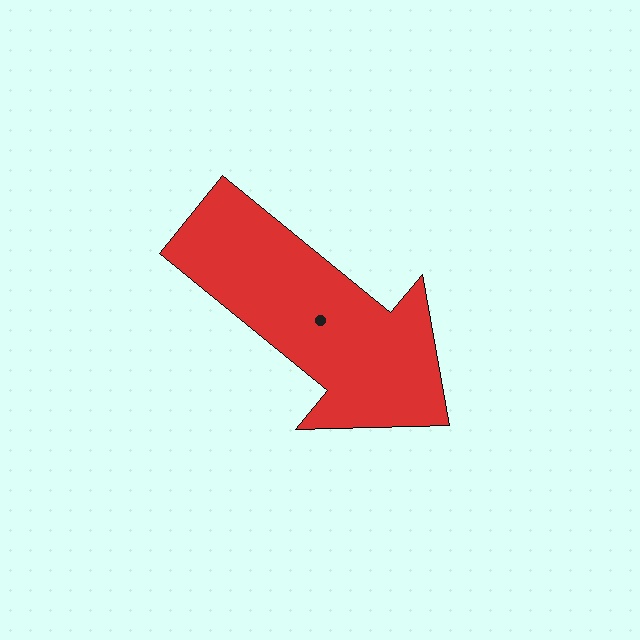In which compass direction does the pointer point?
Southeast.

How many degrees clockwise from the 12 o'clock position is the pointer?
Approximately 129 degrees.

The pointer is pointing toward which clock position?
Roughly 4 o'clock.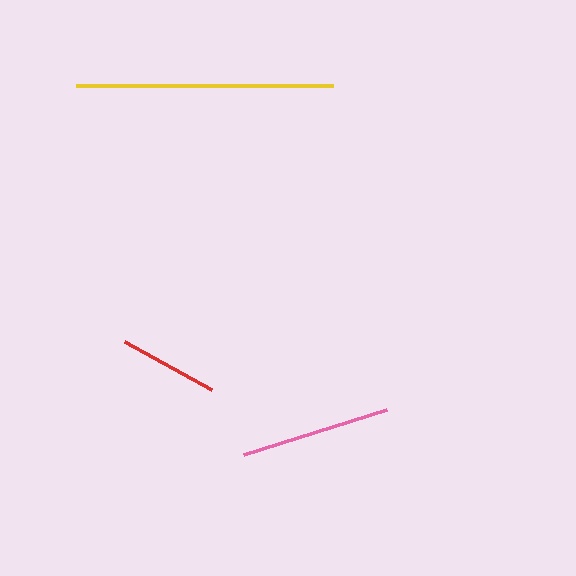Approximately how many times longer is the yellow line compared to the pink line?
The yellow line is approximately 1.7 times the length of the pink line.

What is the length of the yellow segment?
The yellow segment is approximately 257 pixels long.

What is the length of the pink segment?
The pink segment is approximately 150 pixels long.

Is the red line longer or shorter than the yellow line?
The yellow line is longer than the red line.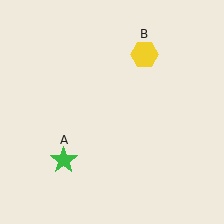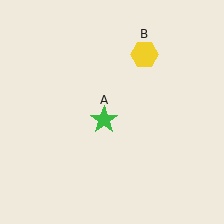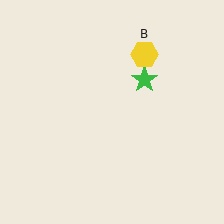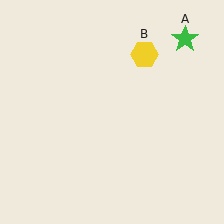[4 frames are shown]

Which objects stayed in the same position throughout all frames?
Yellow hexagon (object B) remained stationary.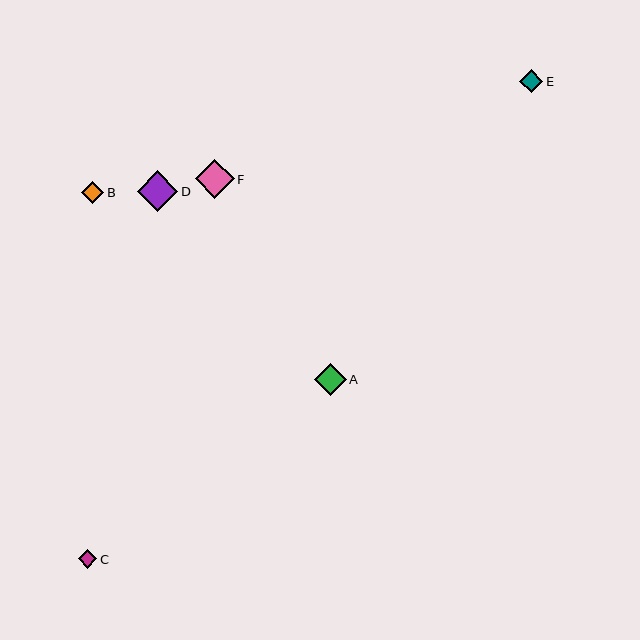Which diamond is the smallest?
Diamond C is the smallest with a size of approximately 19 pixels.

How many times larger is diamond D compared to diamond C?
Diamond D is approximately 2.1 times the size of diamond C.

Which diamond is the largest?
Diamond D is the largest with a size of approximately 40 pixels.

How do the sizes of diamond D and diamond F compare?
Diamond D and diamond F are approximately the same size.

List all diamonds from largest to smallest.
From largest to smallest: D, F, A, E, B, C.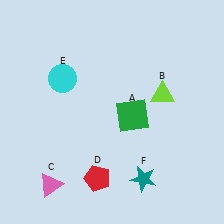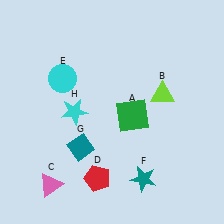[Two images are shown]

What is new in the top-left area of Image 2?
A cyan star (H) was added in the top-left area of Image 2.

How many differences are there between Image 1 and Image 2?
There are 2 differences between the two images.